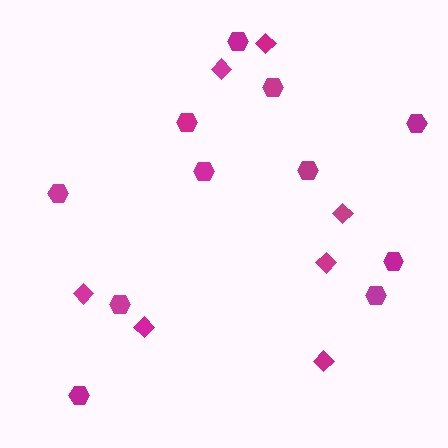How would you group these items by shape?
There are 2 groups: one group of hexagons (11) and one group of diamonds (7).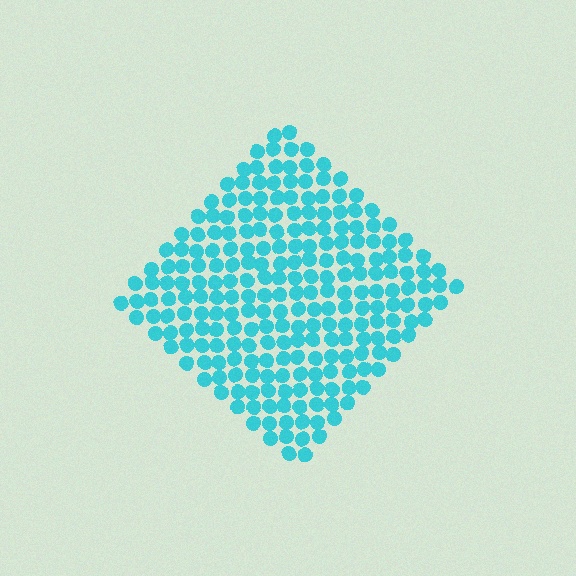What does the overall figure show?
The overall figure shows a diamond.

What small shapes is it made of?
It is made of small circles.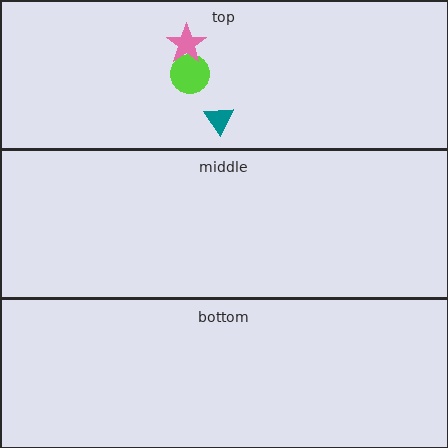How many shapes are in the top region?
3.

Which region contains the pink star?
The top region.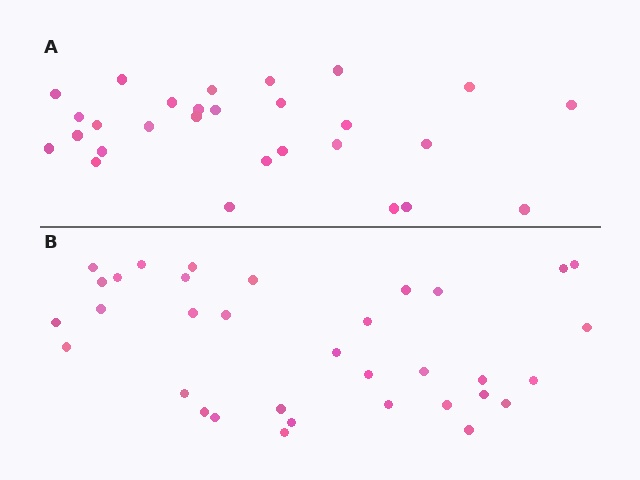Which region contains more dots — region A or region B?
Region B (the bottom region) has more dots.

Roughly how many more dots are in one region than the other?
Region B has about 6 more dots than region A.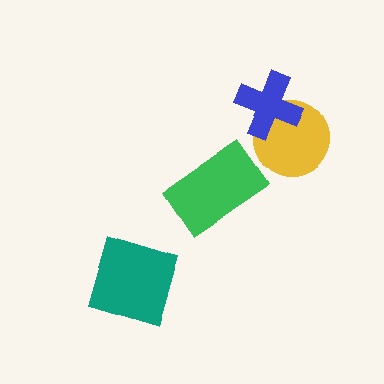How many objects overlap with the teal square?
0 objects overlap with the teal square.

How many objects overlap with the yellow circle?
1 object overlaps with the yellow circle.